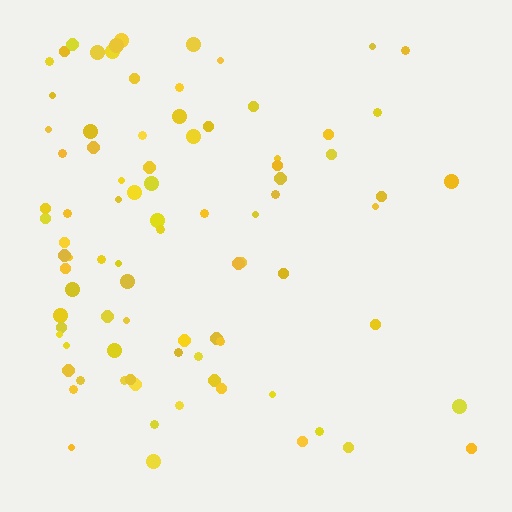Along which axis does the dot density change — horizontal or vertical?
Horizontal.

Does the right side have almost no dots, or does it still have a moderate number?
Still a moderate number, just noticeably fewer than the left.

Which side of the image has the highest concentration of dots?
The left.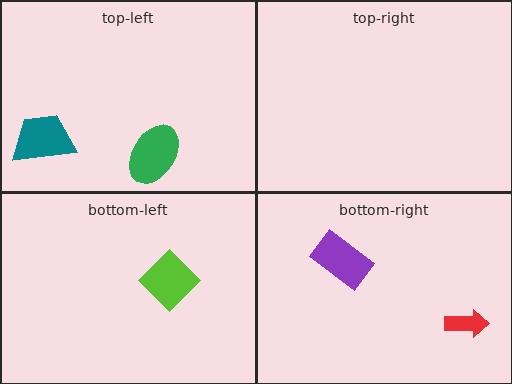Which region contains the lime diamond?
The bottom-left region.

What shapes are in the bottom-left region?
The lime diamond.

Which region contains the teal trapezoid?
The top-left region.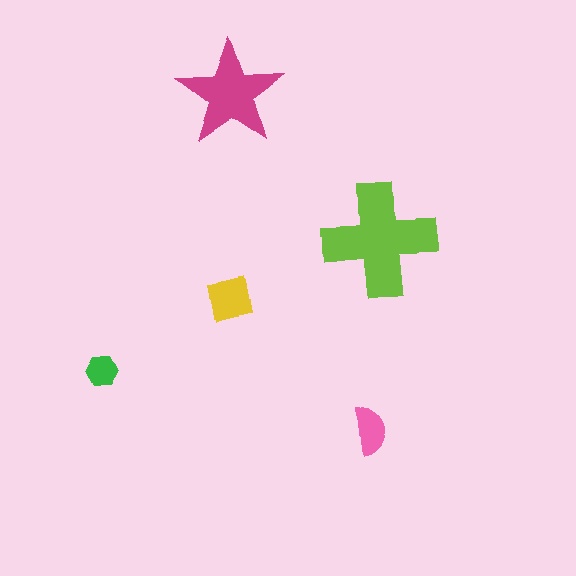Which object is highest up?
The magenta star is topmost.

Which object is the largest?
The lime cross.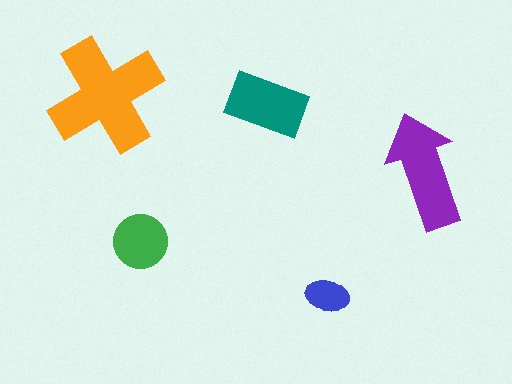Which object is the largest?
The orange cross.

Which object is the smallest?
The blue ellipse.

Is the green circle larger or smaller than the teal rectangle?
Smaller.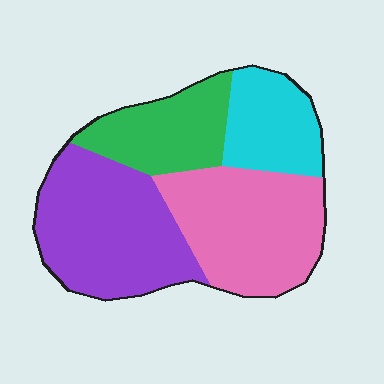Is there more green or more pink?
Pink.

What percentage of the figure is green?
Green covers roughly 20% of the figure.